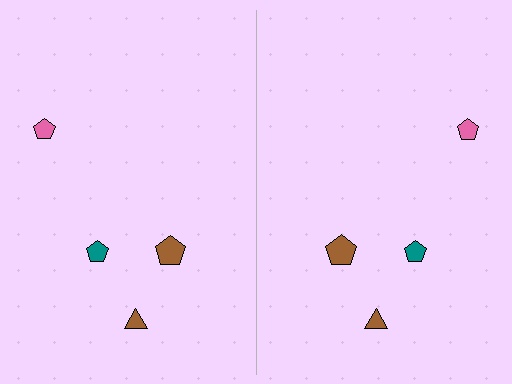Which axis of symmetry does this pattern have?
The pattern has a vertical axis of symmetry running through the center of the image.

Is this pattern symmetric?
Yes, this pattern has bilateral (reflection) symmetry.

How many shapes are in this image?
There are 8 shapes in this image.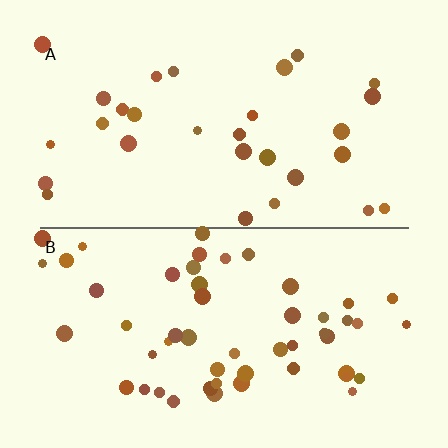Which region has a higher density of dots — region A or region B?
B (the bottom).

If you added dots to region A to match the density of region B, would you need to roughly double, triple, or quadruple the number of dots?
Approximately double.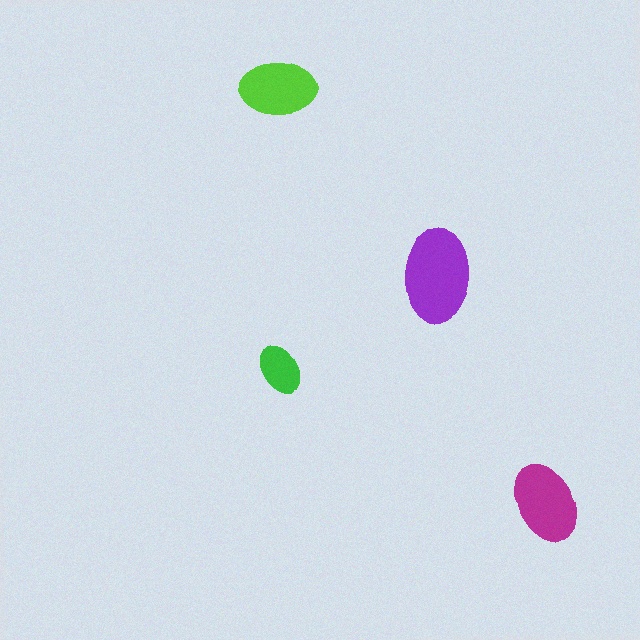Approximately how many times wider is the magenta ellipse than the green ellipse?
About 1.5 times wider.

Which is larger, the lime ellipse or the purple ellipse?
The purple one.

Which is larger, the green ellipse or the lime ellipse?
The lime one.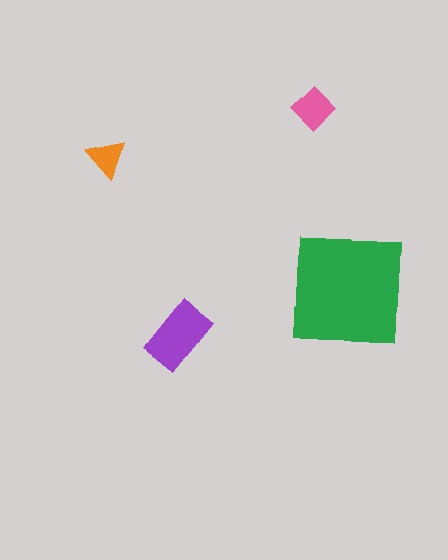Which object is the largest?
The green square.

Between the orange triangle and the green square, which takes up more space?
The green square.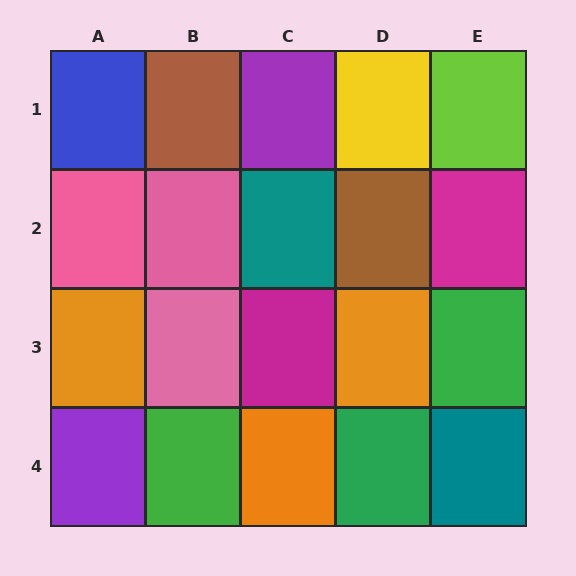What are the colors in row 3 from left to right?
Orange, pink, magenta, orange, green.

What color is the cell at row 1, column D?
Yellow.